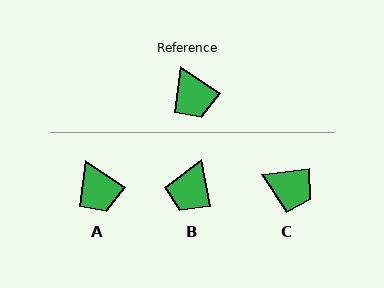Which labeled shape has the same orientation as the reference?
A.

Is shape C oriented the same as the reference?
No, it is off by about 41 degrees.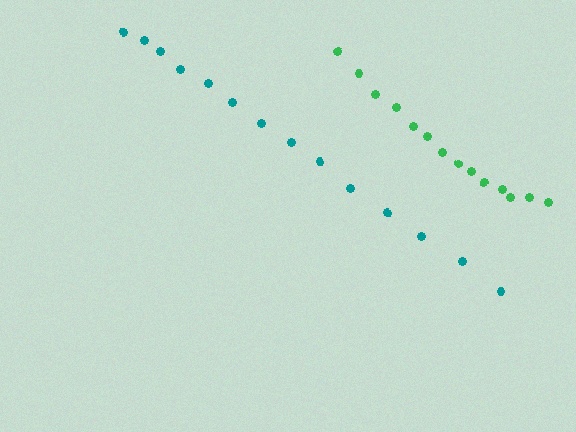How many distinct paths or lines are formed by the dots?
There are 2 distinct paths.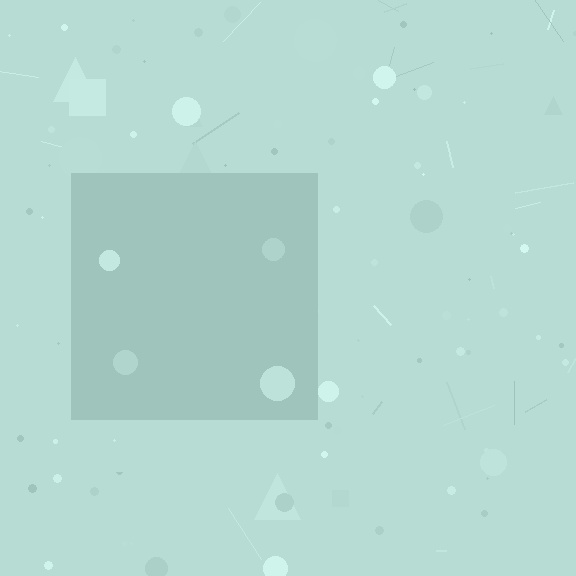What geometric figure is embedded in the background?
A square is embedded in the background.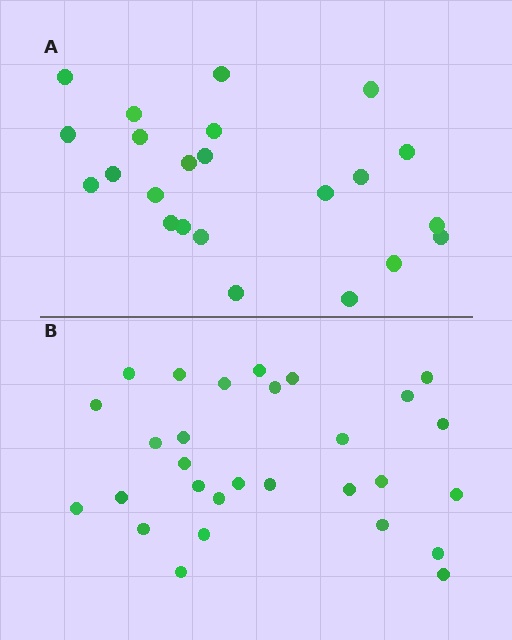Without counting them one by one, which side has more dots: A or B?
Region B (the bottom region) has more dots.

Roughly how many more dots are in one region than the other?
Region B has about 6 more dots than region A.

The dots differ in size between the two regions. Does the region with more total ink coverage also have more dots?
No. Region A has more total ink coverage because its dots are larger, but region B actually contains more individual dots. Total area can be misleading — the number of items is what matters here.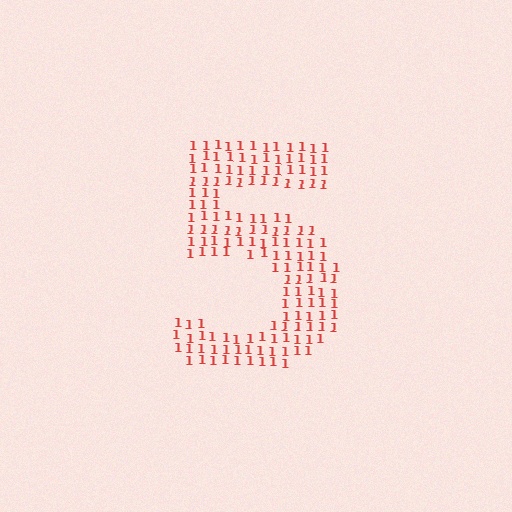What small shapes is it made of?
It is made of small digit 1's.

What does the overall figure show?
The overall figure shows the digit 5.